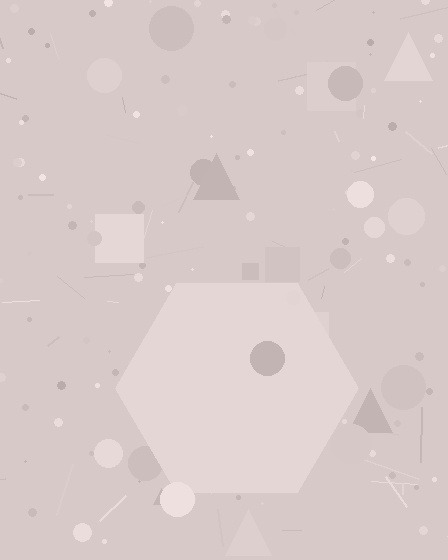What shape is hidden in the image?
A hexagon is hidden in the image.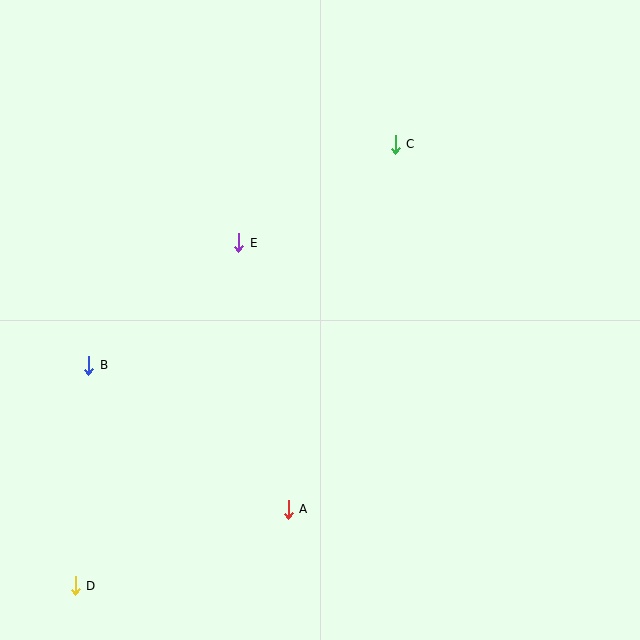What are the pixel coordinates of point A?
Point A is at (288, 509).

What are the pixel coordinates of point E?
Point E is at (239, 243).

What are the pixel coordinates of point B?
Point B is at (89, 365).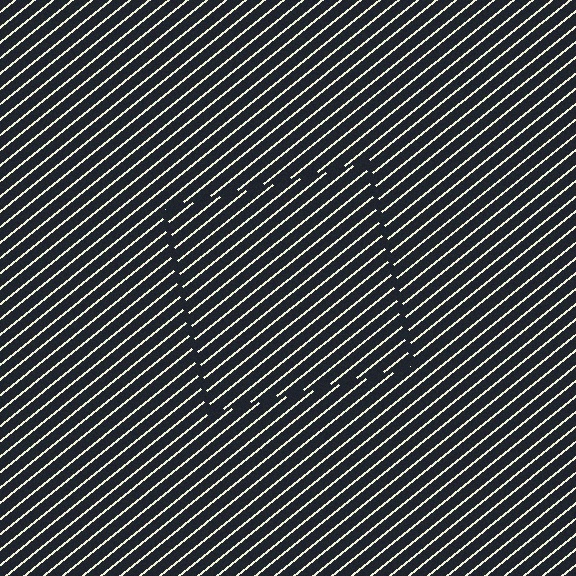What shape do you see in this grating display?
An illusory square. The interior of the shape contains the same grating, shifted by half a period — the contour is defined by the phase discontinuity where line-ends from the inner and outer gratings abut.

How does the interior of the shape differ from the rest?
The interior of the shape contains the same grating, shifted by half a period — the contour is defined by the phase discontinuity where line-ends from the inner and outer gratings abut.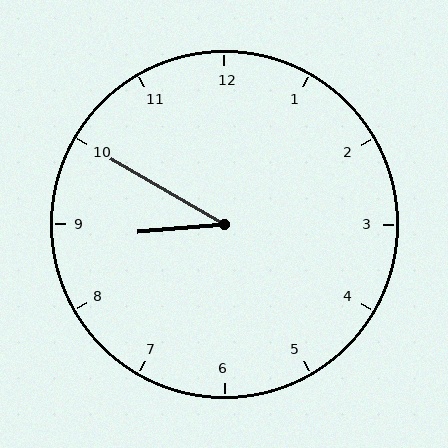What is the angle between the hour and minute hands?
Approximately 35 degrees.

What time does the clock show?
8:50.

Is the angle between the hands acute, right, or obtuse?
It is acute.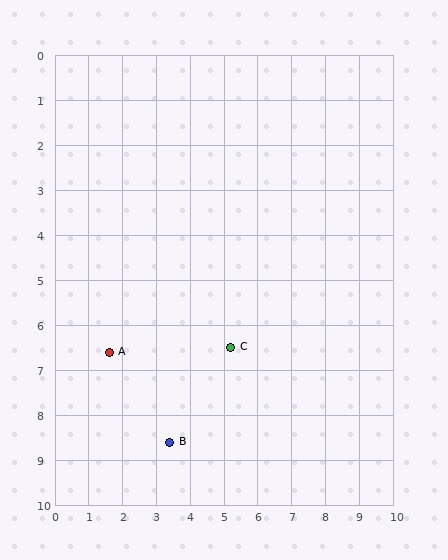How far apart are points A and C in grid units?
Points A and C are about 3.6 grid units apart.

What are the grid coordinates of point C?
Point C is at approximately (5.2, 6.5).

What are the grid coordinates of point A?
Point A is at approximately (1.6, 6.6).